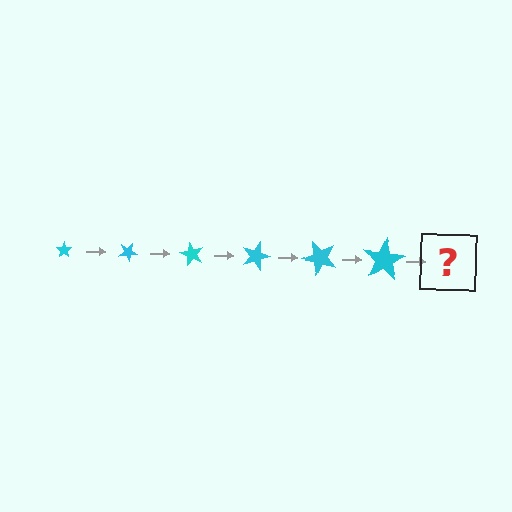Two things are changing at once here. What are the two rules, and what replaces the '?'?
The two rules are that the star grows larger each step and it rotates 30 degrees each step. The '?' should be a star, larger than the previous one and rotated 180 degrees from the start.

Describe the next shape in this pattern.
It should be a star, larger than the previous one and rotated 180 degrees from the start.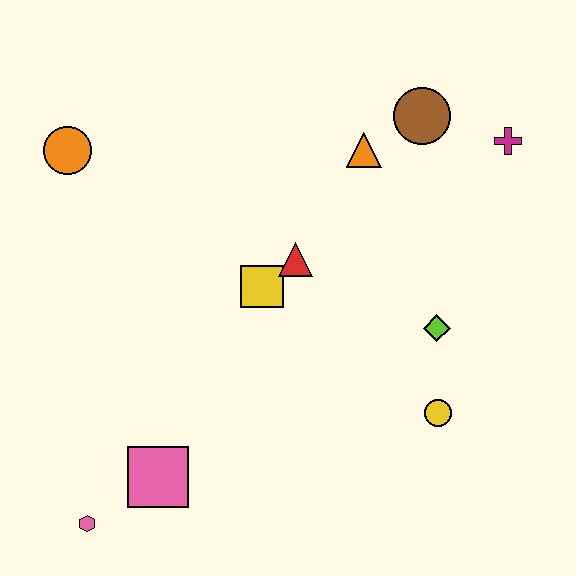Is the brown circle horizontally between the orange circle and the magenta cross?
Yes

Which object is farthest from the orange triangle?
The pink hexagon is farthest from the orange triangle.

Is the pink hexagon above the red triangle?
No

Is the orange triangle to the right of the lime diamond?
No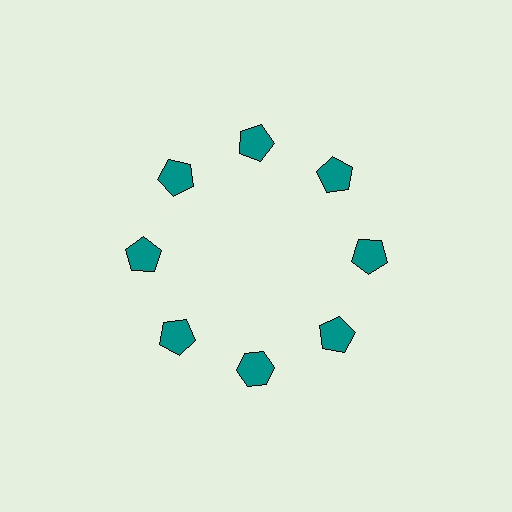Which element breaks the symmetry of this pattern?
The teal hexagon at roughly the 6 o'clock position breaks the symmetry. All other shapes are teal pentagons.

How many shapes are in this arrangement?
There are 8 shapes arranged in a ring pattern.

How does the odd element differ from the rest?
It has a different shape: hexagon instead of pentagon.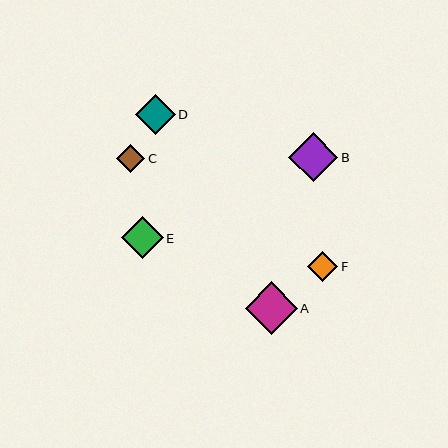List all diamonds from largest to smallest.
From largest to smallest: A, B, E, D, F, C.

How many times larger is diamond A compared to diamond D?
Diamond A is approximately 1.3 times the size of diamond D.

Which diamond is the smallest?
Diamond C is the smallest with a size of approximately 29 pixels.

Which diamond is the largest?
Diamond A is the largest with a size of approximately 52 pixels.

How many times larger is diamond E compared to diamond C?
Diamond E is approximately 1.5 times the size of diamond C.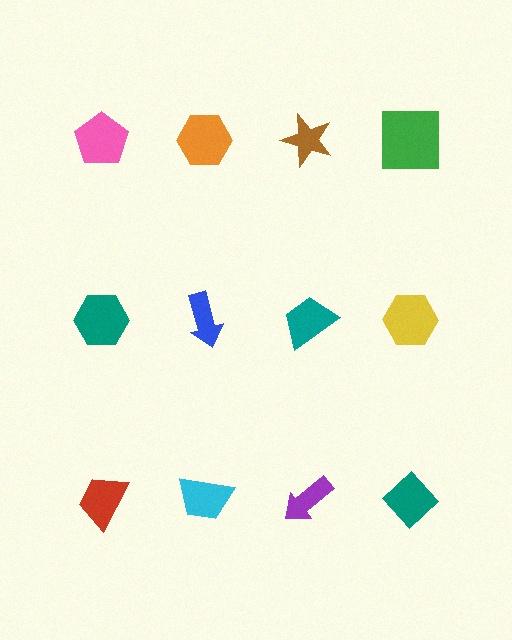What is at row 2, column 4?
A yellow hexagon.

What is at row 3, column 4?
A teal diamond.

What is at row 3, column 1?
A red trapezoid.